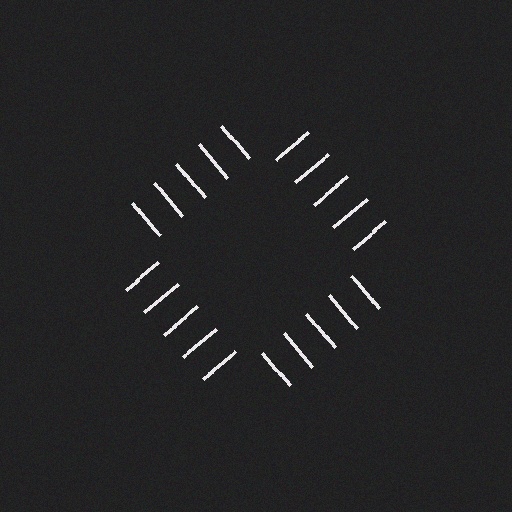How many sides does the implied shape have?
4 sides — the line-ends trace a square.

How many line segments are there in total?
20 — 5 along each of the 4 edges.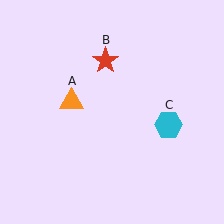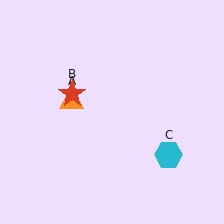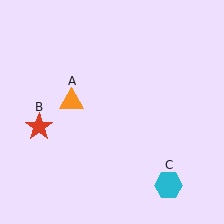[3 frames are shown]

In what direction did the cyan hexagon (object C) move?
The cyan hexagon (object C) moved down.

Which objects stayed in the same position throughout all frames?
Orange triangle (object A) remained stationary.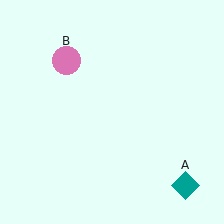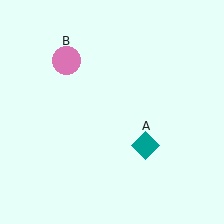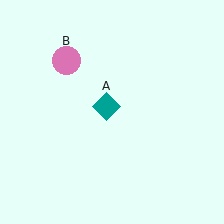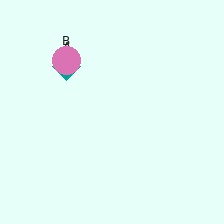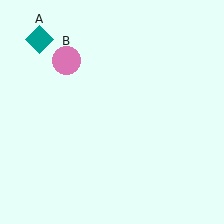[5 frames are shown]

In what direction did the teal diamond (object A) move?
The teal diamond (object A) moved up and to the left.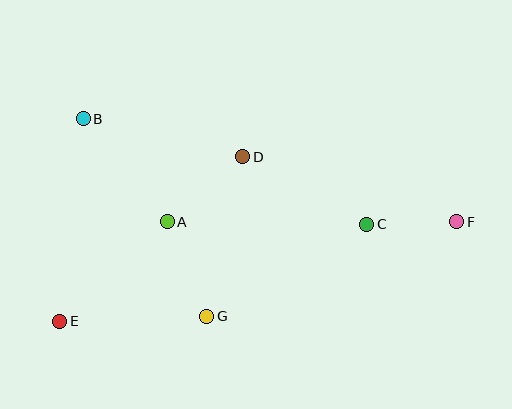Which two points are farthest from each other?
Points E and F are farthest from each other.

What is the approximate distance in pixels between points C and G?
The distance between C and G is approximately 185 pixels.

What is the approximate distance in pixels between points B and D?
The distance between B and D is approximately 164 pixels.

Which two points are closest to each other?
Points C and F are closest to each other.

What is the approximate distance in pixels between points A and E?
The distance between A and E is approximately 147 pixels.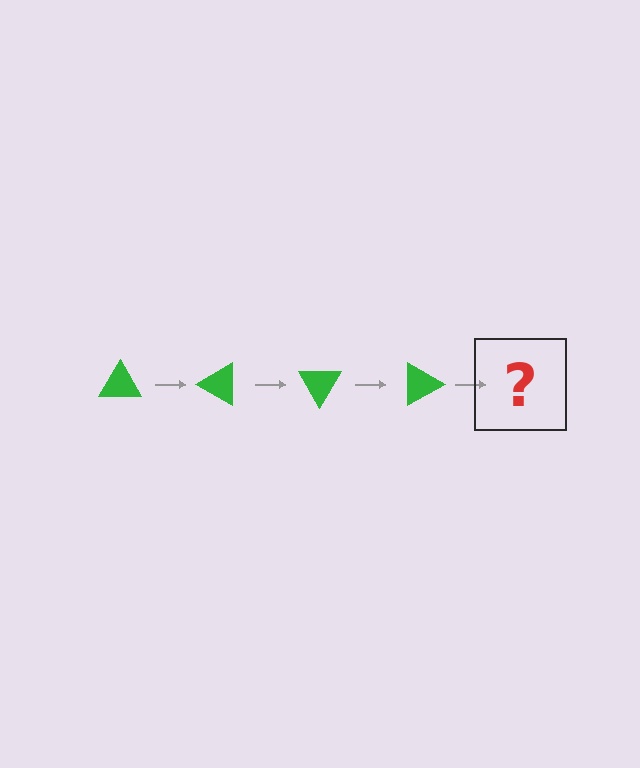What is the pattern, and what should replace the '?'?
The pattern is that the triangle rotates 30 degrees each step. The '?' should be a green triangle rotated 120 degrees.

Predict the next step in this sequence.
The next step is a green triangle rotated 120 degrees.